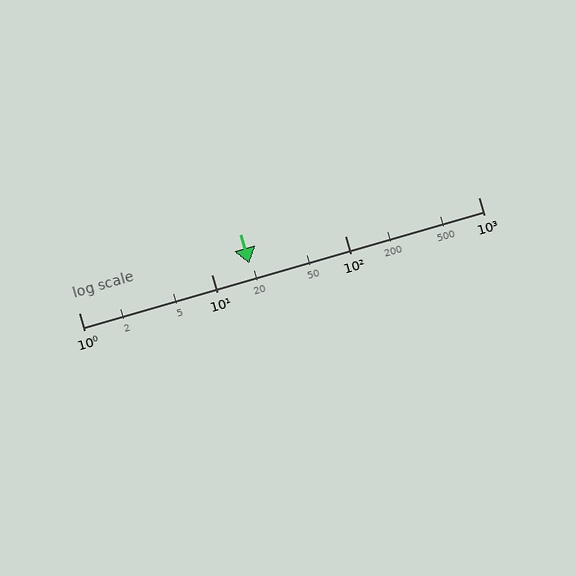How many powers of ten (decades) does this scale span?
The scale spans 3 decades, from 1 to 1000.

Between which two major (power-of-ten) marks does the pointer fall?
The pointer is between 10 and 100.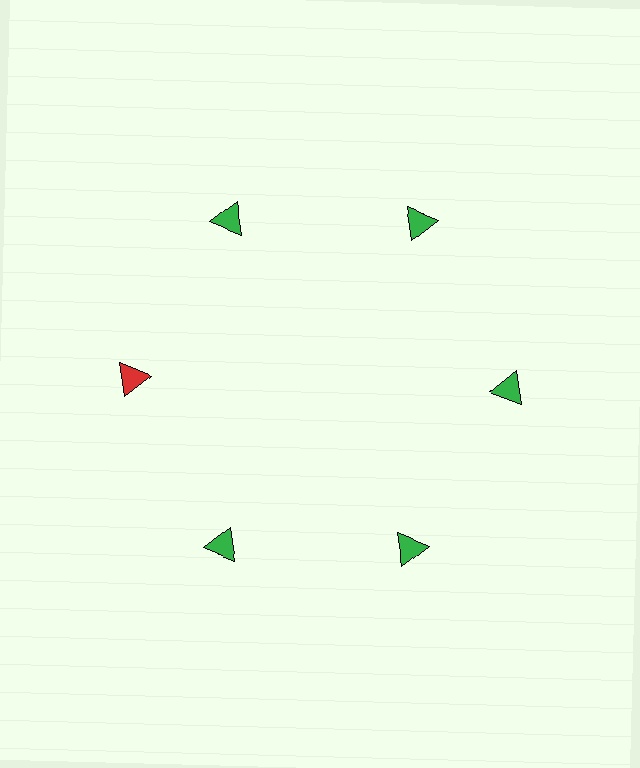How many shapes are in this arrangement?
There are 6 shapes arranged in a ring pattern.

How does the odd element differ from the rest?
It has a different color: red instead of green.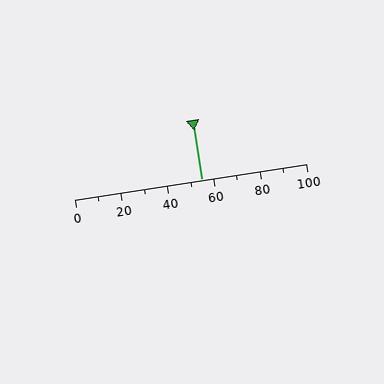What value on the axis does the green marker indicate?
The marker indicates approximately 55.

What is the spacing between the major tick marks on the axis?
The major ticks are spaced 20 apart.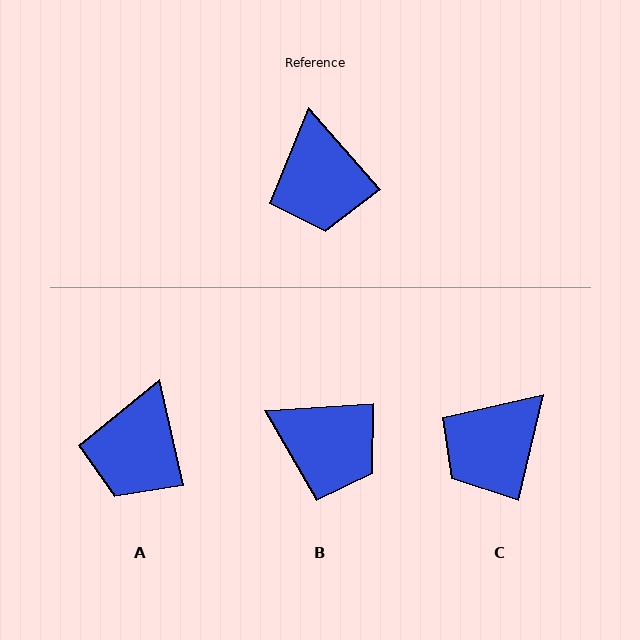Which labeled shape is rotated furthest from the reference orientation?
C, about 55 degrees away.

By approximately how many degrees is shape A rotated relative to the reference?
Approximately 28 degrees clockwise.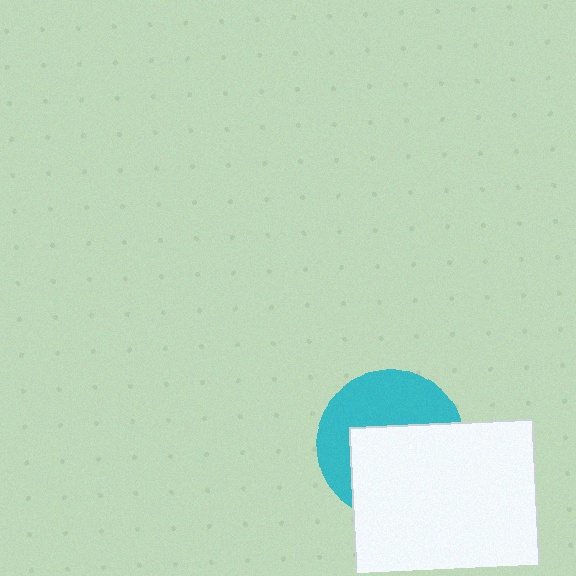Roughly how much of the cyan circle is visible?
About half of it is visible (roughly 45%).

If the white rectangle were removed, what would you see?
You would see the complete cyan circle.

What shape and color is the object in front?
The object in front is a white rectangle.